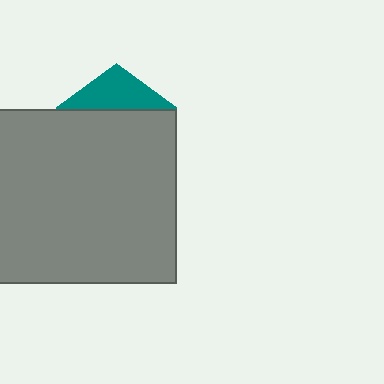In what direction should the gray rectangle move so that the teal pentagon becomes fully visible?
The gray rectangle should move down. That is the shortest direction to clear the overlap and leave the teal pentagon fully visible.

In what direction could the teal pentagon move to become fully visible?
The teal pentagon could move up. That would shift it out from behind the gray rectangle entirely.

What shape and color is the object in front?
The object in front is a gray rectangle.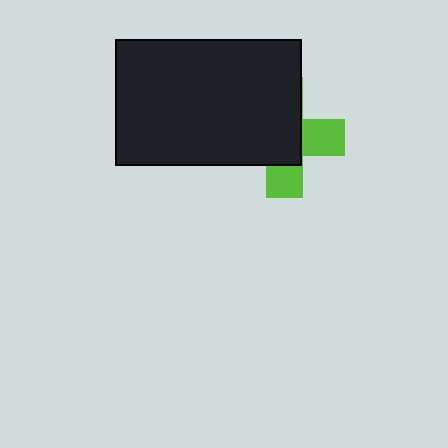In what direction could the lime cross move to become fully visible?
The lime cross could move toward the lower-right. That would shift it out from behind the black rectangle entirely.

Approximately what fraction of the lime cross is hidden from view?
Roughly 62% of the lime cross is hidden behind the black rectangle.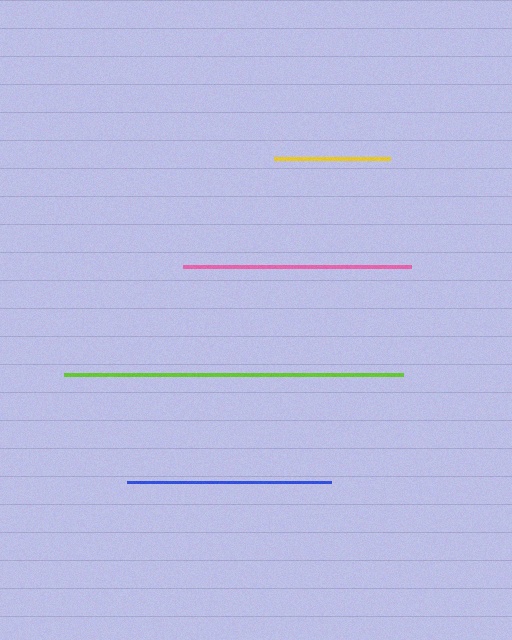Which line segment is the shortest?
The yellow line is the shortest at approximately 117 pixels.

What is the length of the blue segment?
The blue segment is approximately 204 pixels long.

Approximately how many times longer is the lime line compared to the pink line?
The lime line is approximately 1.5 times the length of the pink line.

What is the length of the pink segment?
The pink segment is approximately 227 pixels long.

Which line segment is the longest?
The lime line is the longest at approximately 339 pixels.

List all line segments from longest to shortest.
From longest to shortest: lime, pink, blue, yellow.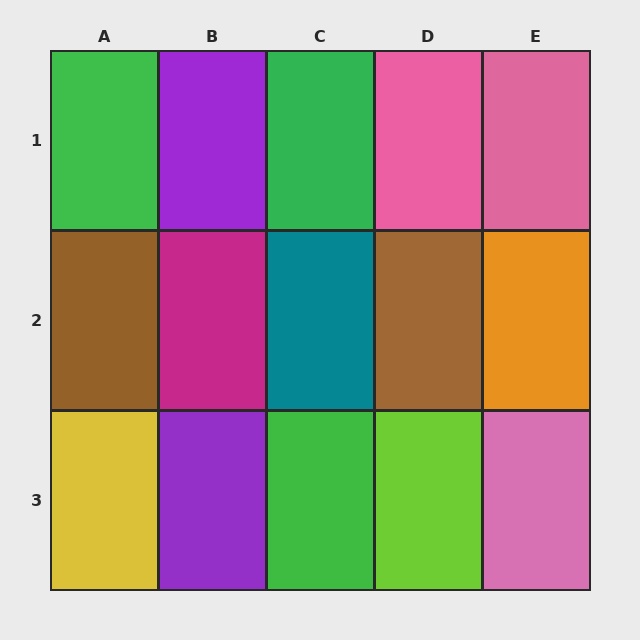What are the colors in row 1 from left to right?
Green, purple, green, pink, pink.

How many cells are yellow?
1 cell is yellow.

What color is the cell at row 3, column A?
Yellow.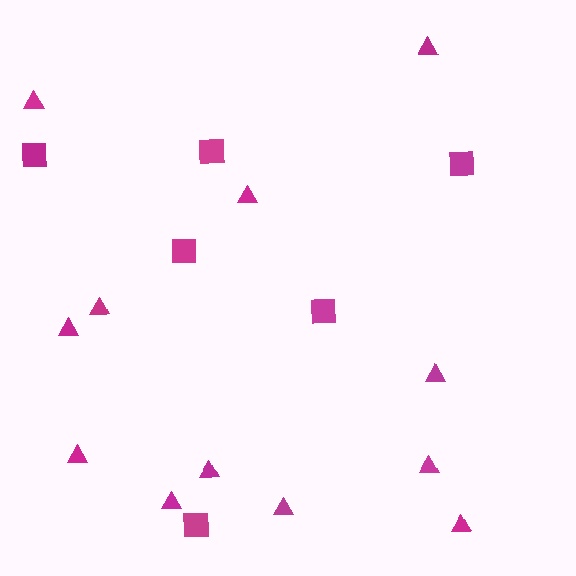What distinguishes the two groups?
There are 2 groups: one group of squares (6) and one group of triangles (12).